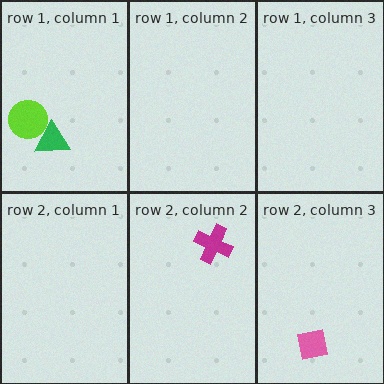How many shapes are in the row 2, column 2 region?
1.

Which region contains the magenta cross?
The row 2, column 2 region.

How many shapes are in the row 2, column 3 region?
1.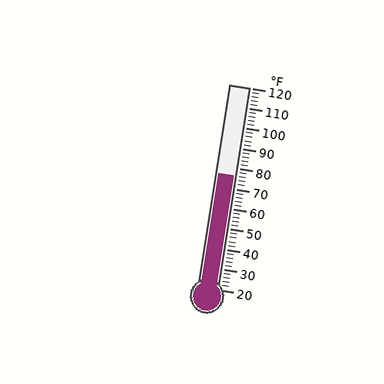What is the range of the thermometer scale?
The thermometer scale ranges from 20°F to 120°F.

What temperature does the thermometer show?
The thermometer shows approximately 76°F.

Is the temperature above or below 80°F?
The temperature is below 80°F.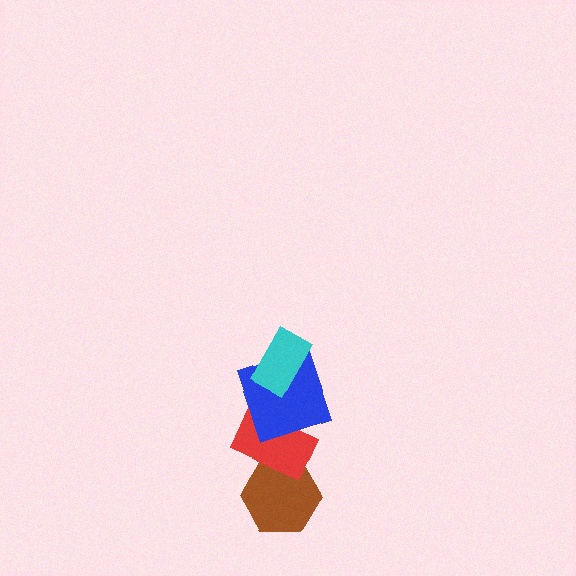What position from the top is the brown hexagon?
The brown hexagon is 4th from the top.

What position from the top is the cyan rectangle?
The cyan rectangle is 1st from the top.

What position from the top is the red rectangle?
The red rectangle is 3rd from the top.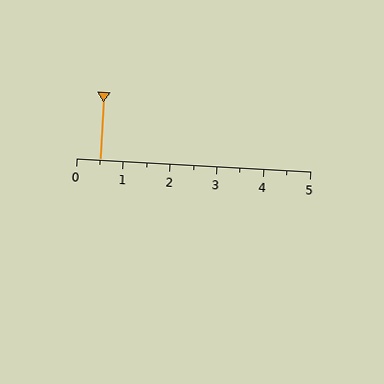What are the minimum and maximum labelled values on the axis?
The axis runs from 0 to 5.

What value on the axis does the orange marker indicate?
The marker indicates approximately 0.5.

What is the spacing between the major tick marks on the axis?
The major ticks are spaced 1 apart.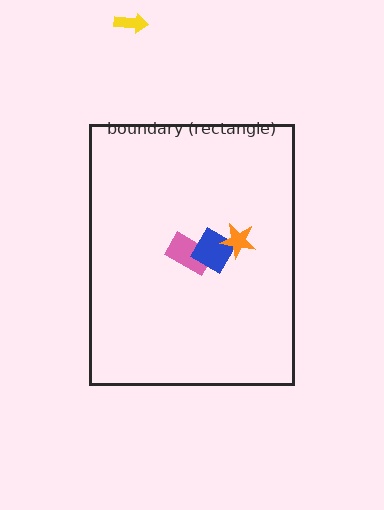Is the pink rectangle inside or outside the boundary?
Inside.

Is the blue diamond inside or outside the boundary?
Inside.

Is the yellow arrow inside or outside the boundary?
Outside.